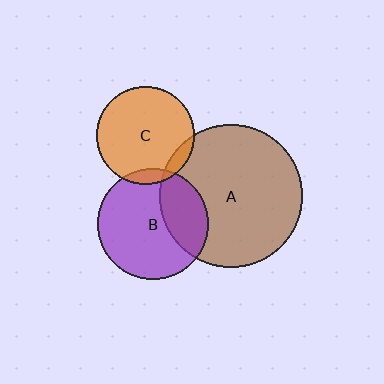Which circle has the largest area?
Circle A (brown).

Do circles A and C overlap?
Yes.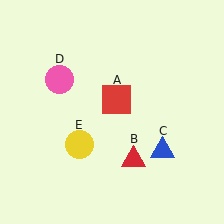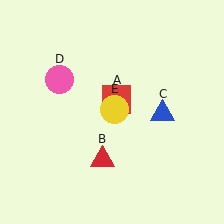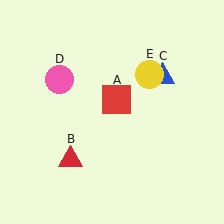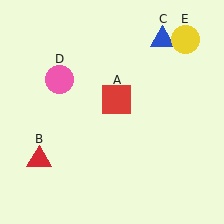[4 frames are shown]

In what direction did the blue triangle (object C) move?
The blue triangle (object C) moved up.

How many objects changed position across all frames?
3 objects changed position: red triangle (object B), blue triangle (object C), yellow circle (object E).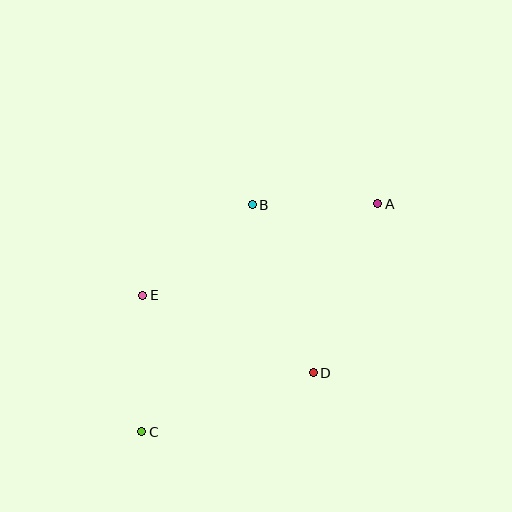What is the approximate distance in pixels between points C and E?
The distance between C and E is approximately 137 pixels.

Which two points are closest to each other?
Points A and B are closest to each other.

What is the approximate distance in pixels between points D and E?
The distance between D and E is approximately 187 pixels.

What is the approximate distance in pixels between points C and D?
The distance between C and D is approximately 182 pixels.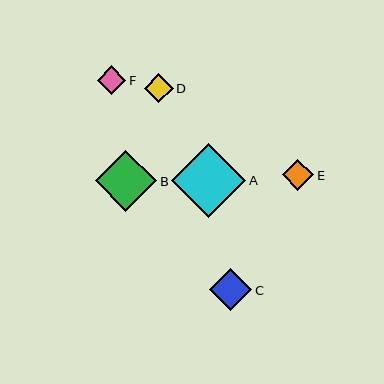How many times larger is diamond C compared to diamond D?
Diamond C is approximately 1.5 times the size of diamond D.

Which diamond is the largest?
Diamond A is the largest with a size of approximately 74 pixels.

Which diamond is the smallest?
Diamond F is the smallest with a size of approximately 28 pixels.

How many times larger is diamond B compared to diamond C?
Diamond B is approximately 1.5 times the size of diamond C.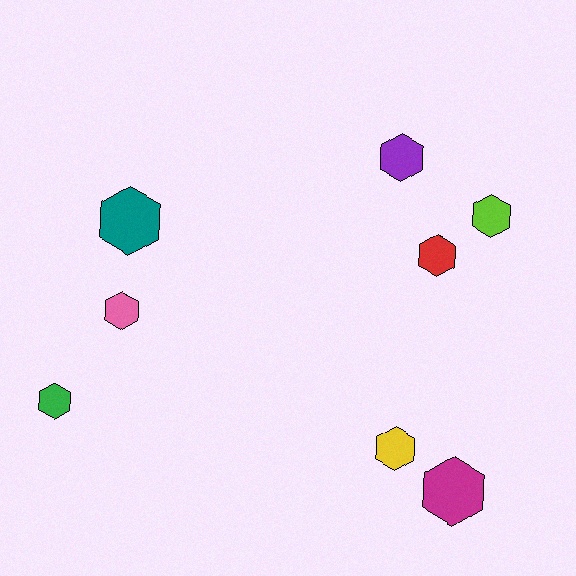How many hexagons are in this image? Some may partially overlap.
There are 8 hexagons.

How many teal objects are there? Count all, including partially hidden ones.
There is 1 teal object.